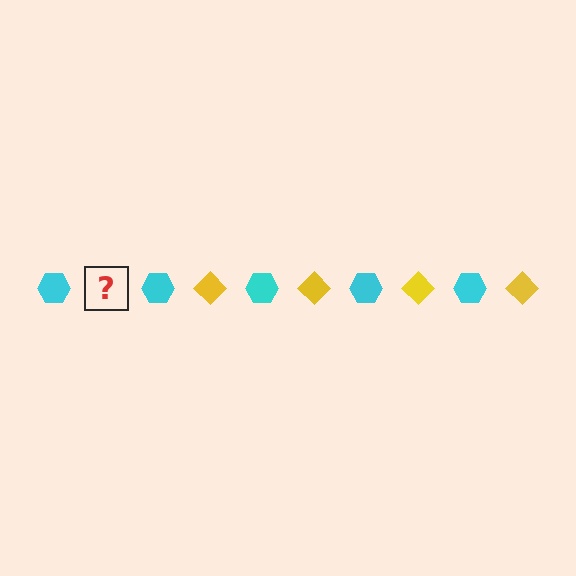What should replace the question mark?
The question mark should be replaced with a yellow diamond.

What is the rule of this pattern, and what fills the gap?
The rule is that the pattern alternates between cyan hexagon and yellow diamond. The gap should be filled with a yellow diamond.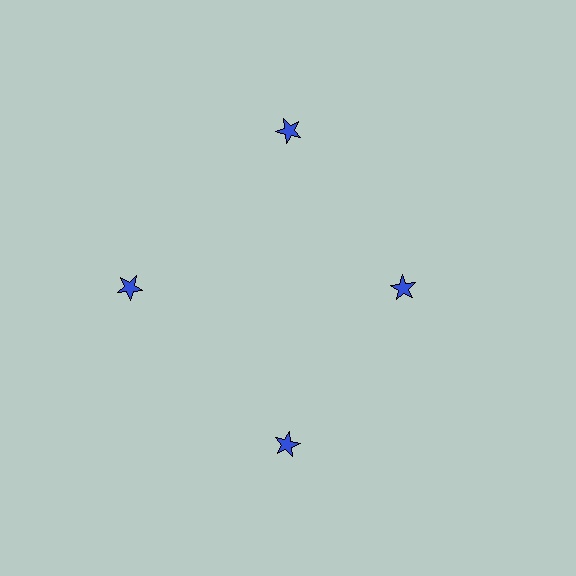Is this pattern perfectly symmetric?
No. The 4 blue stars are arranged in a ring, but one element near the 3 o'clock position is pulled inward toward the center, breaking the 4-fold rotational symmetry.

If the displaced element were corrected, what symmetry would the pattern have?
It would have 4-fold rotational symmetry — the pattern would map onto itself every 90 degrees.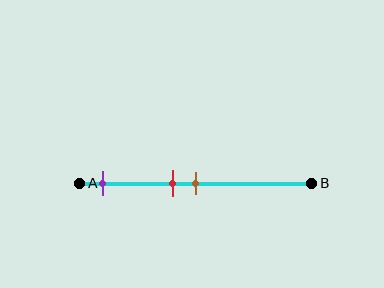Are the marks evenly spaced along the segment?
No, the marks are not evenly spaced.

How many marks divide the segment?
There are 3 marks dividing the segment.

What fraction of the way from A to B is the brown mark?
The brown mark is approximately 50% (0.5) of the way from A to B.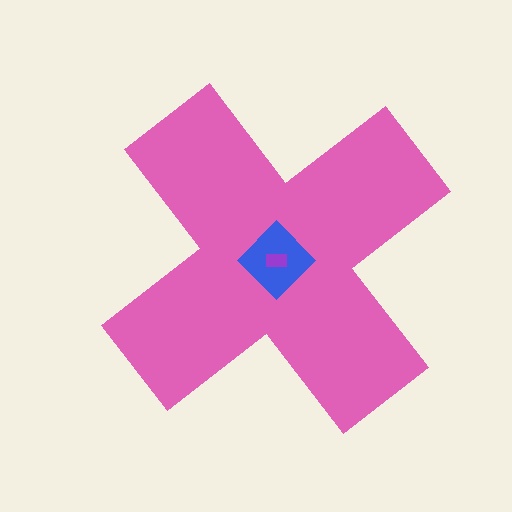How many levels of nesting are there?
3.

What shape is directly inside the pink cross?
The blue diamond.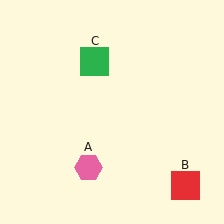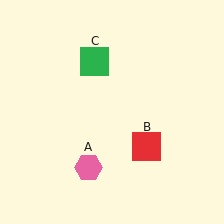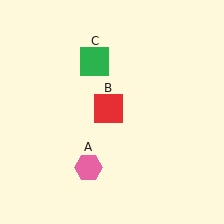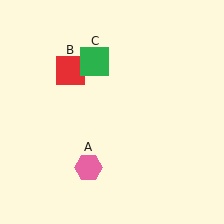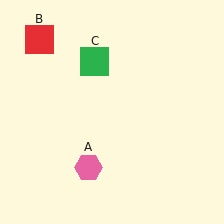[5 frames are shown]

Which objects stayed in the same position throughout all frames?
Pink hexagon (object A) and green square (object C) remained stationary.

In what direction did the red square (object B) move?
The red square (object B) moved up and to the left.